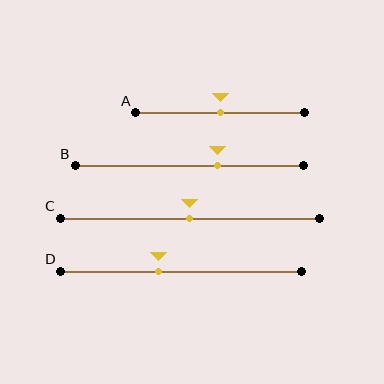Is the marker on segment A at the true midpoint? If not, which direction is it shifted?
Yes, the marker on segment A is at the true midpoint.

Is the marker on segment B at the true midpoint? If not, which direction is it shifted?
No, the marker on segment B is shifted to the right by about 13% of the segment length.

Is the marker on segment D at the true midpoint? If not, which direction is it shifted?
No, the marker on segment D is shifted to the left by about 9% of the segment length.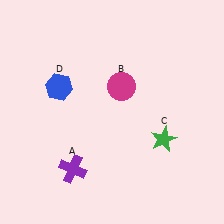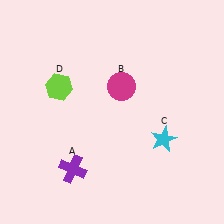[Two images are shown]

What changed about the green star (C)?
In Image 1, C is green. In Image 2, it changed to cyan.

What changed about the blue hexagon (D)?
In Image 1, D is blue. In Image 2, it changed to lime.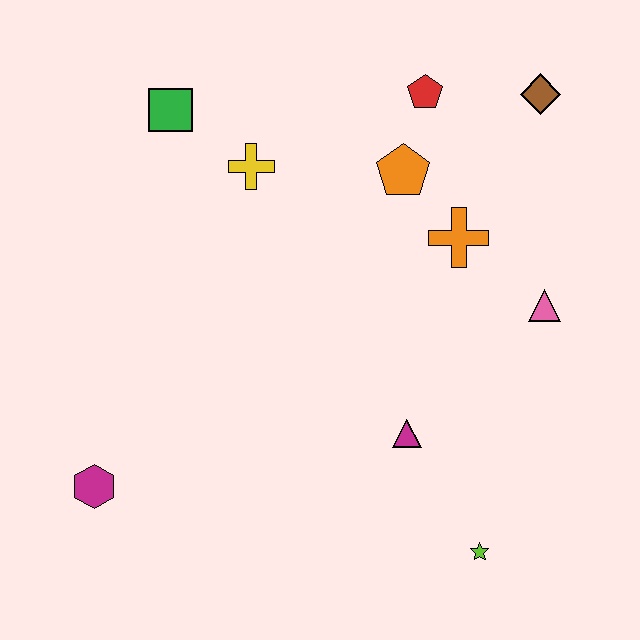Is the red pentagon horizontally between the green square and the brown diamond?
Yes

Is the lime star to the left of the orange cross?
No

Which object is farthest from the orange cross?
The magenta hexagon is farthest from the orange cross.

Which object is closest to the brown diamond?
The red pentagon is closest to the brown diamond.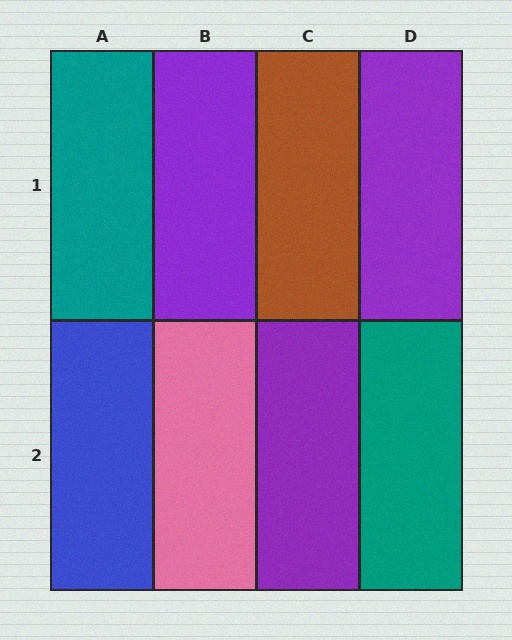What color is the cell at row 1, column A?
Teal.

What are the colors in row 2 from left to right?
Blue, pink, purple, teal.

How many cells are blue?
1 cell is blue.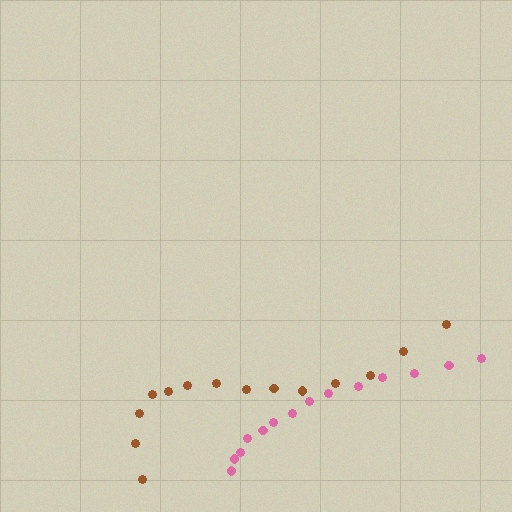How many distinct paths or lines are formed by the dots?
There are 2 distinct paths.